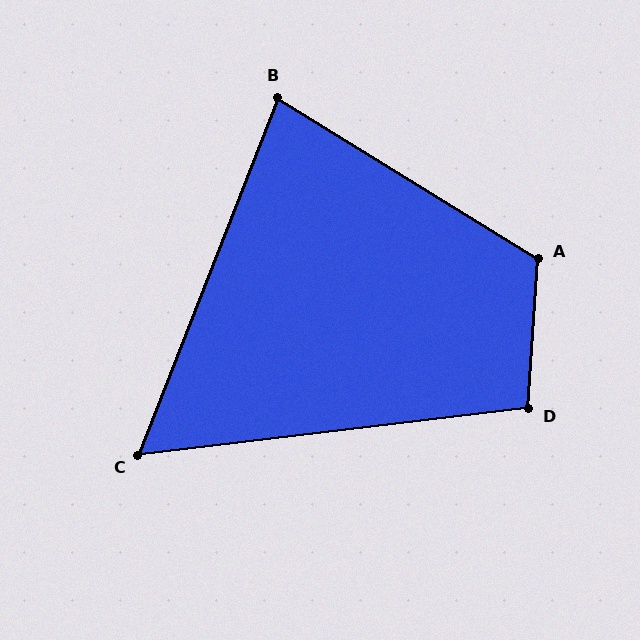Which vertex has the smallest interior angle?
C, at approximately 62 degrees.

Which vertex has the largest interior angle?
A, at approximately 118 degrees.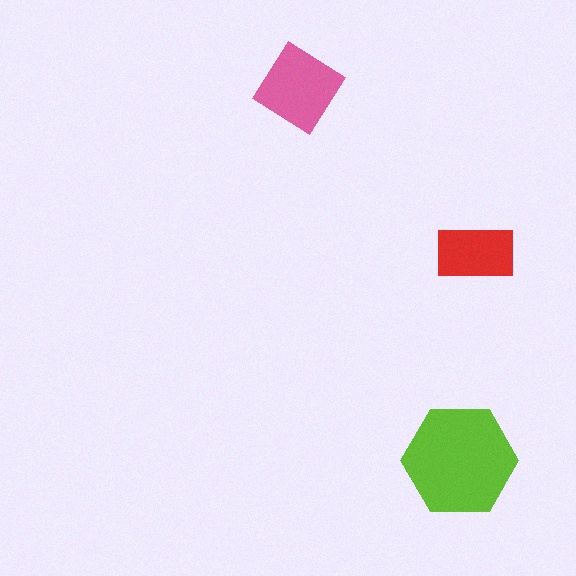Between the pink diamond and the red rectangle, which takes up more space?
The pink diamond.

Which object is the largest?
The lime hexagon.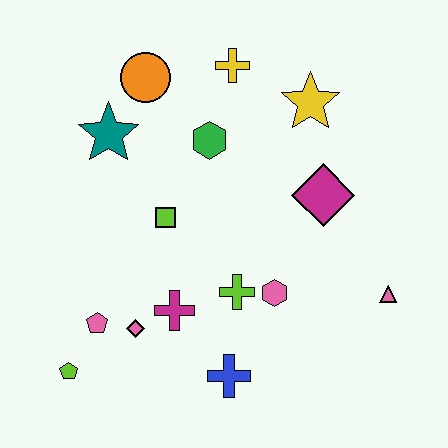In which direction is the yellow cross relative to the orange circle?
The yellow cross is to the right of the orange circle.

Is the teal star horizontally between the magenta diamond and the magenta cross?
No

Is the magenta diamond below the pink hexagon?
No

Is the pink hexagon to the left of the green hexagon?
No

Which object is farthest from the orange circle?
The pink triangle is farthest from the orange circle.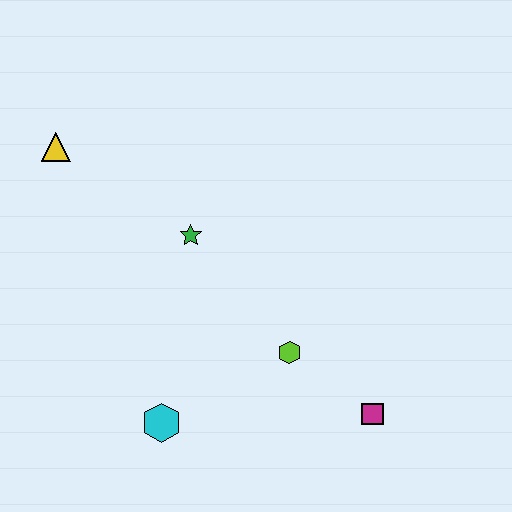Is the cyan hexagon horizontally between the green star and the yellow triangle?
Yes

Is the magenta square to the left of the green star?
No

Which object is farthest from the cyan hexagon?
The yellow triangle is farthest from the cyan hexagon.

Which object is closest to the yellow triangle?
The green star is closest to the yellow triangle.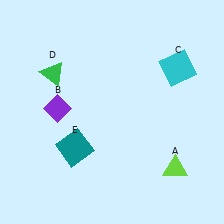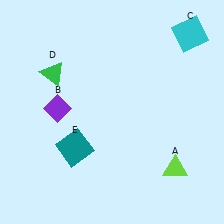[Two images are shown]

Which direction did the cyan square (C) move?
The cyan square (C) moved up.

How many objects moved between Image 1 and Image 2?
1 object moved between the two images.